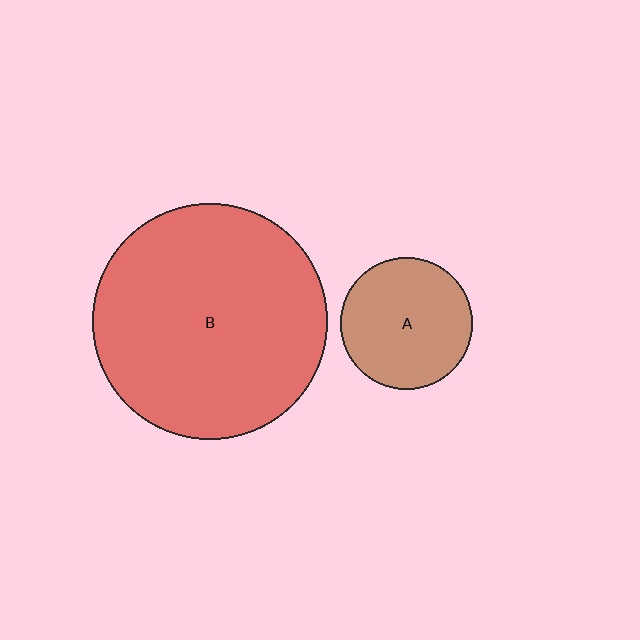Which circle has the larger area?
Circle B (red).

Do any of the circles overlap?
No, none of the circles overlap.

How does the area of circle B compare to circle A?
Approximately 3.2 times.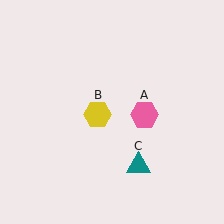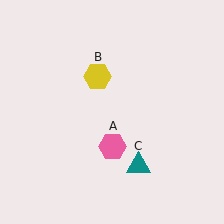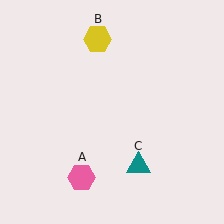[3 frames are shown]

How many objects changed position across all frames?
2 objects changed position: pink hexagon (object A), yellow hexagon (object B).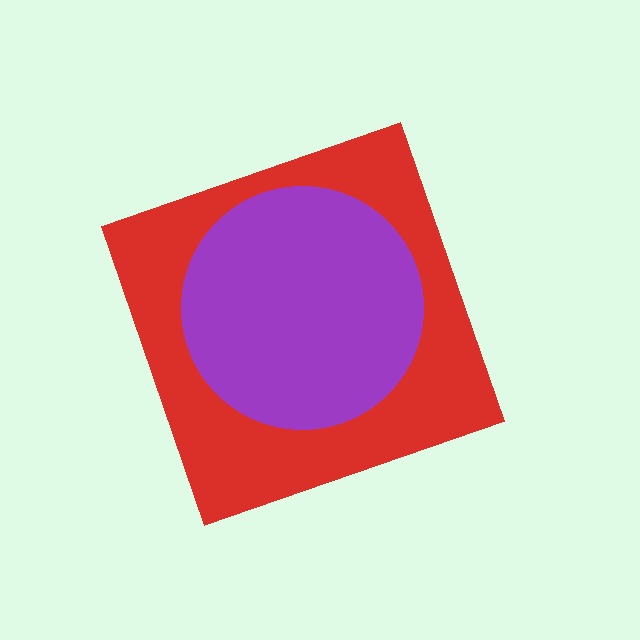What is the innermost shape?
The purple circle.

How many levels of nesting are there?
2.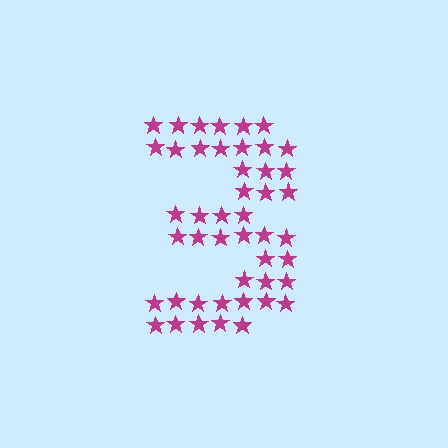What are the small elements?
The small elements are stars.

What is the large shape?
The large shape is the digit 3.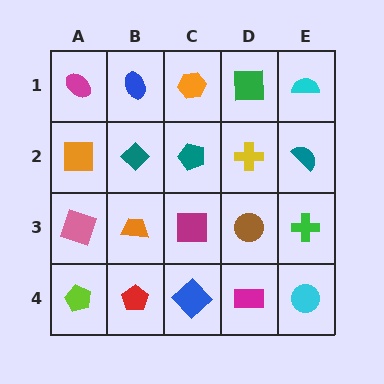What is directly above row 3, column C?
A teal pentagon.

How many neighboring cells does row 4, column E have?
2.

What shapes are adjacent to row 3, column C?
A teal pentagon (row 2, column C), a blue diamond (row 4, column C), an orange trapezoid (row 3, column B), a brown circle (row 3, column D).